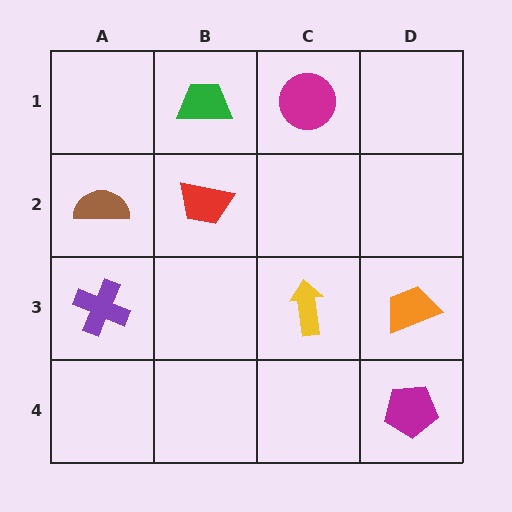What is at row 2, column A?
A brown semicircle.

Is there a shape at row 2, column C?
No, that cell is empty.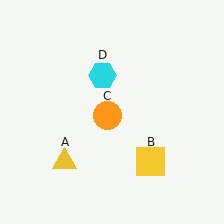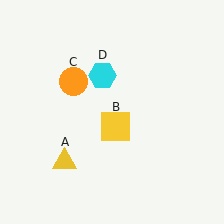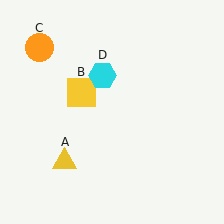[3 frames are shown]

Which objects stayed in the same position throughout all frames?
Yellow triangle (object A) and cyan hexagon (object D) remained stationary.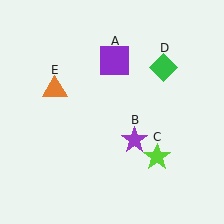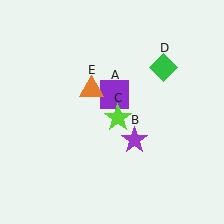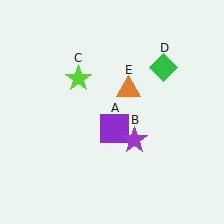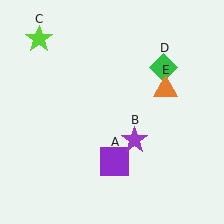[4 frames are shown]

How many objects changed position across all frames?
3 objects changed position: purple square (object A), lime star (object C), orange triangle (object E).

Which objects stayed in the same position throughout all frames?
Purple star (object B) and green diamond (object D) remained stationary.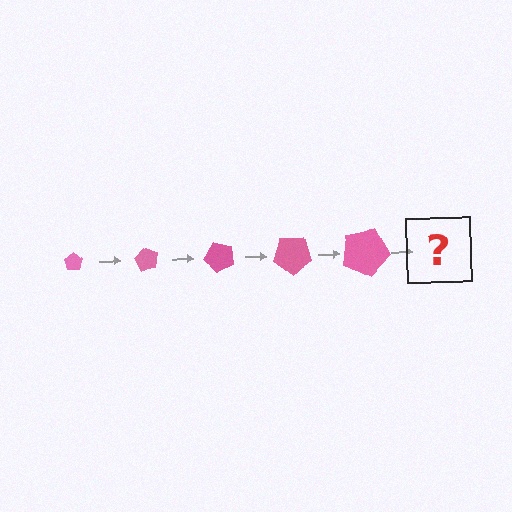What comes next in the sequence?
The next element should be a pentagon, larger than the previous one and rotated 300 degrees from the start.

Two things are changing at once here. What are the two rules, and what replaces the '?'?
The two rules are that the pentagon grows larger each step and it rotates 60 degrees each step. The '?' should be a pentagon, larger than the previous one and rotated 300 degrees from the start.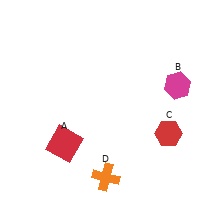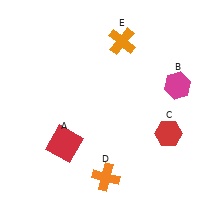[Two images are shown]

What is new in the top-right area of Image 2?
An orange cross (E) was added in the top-right area of Image 2.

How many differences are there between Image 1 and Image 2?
There is 1 difference between the two images.